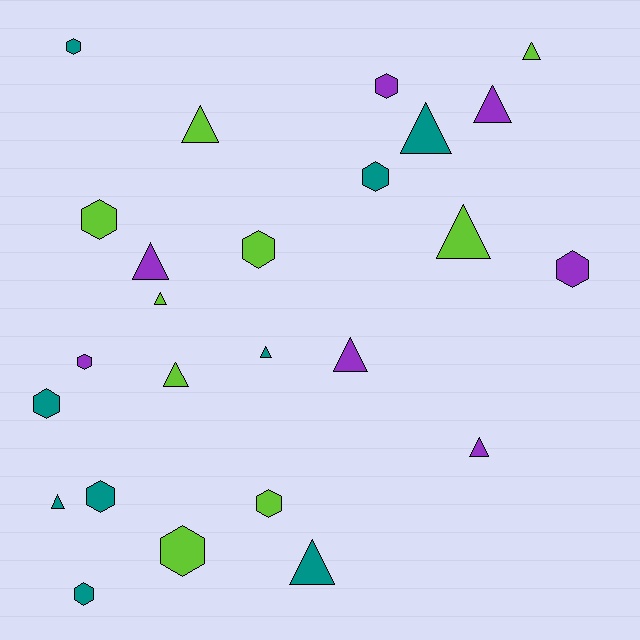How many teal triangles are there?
There are 4 teal triangles.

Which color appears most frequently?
Teal, with 9 objects.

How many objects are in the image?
There are 25 objects.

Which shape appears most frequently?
Triangle, with 13 objects.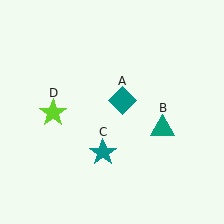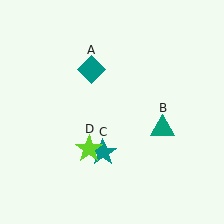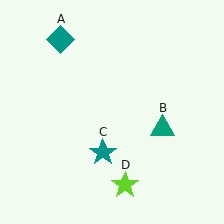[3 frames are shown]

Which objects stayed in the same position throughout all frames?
Teal triangle (object B) and teal star (object C) remained stationary.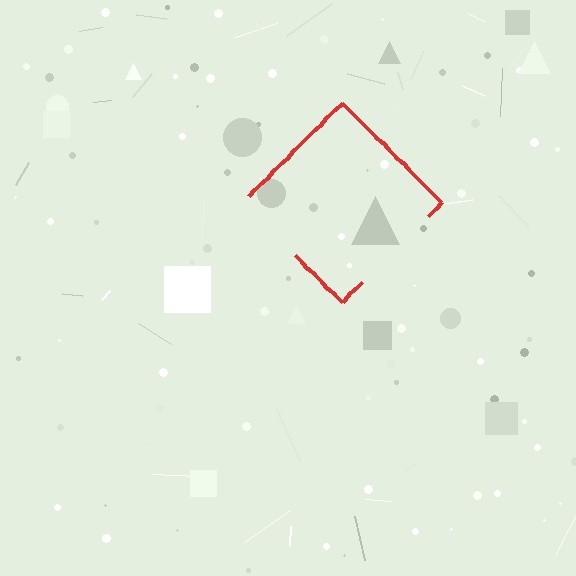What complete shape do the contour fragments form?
The contour fragments form a diamond.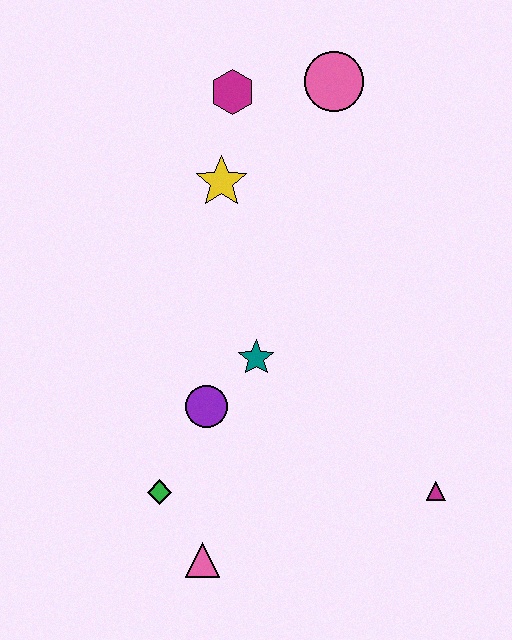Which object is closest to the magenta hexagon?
The yellow star is closest to the magenta hexagon.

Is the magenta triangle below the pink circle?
Yes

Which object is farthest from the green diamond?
The pink circle is farthest from the green diamond.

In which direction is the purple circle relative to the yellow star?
The purple circle is below the yellow star.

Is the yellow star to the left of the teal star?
Yes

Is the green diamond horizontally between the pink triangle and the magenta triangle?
No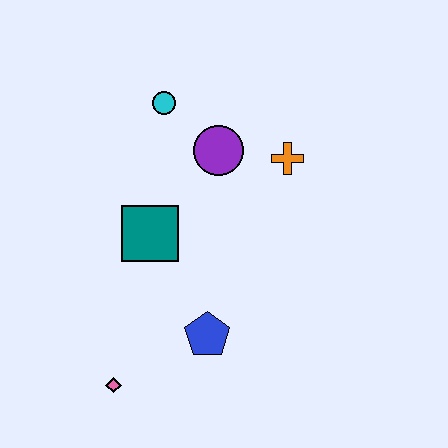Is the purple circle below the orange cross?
No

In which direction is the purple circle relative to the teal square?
The purple circle is above the teal square.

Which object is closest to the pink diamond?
The blue pentagon is closest to the pink diamond.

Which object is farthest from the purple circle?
The pink diamond is farthest from the purple circle.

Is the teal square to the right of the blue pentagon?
No